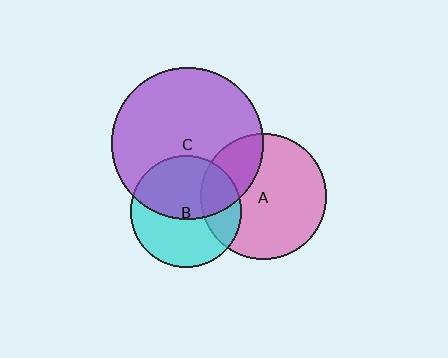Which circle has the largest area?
Circle C (purple).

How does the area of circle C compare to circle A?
Approximately 1.4 times.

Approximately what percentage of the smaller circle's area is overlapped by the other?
Approximately 50%.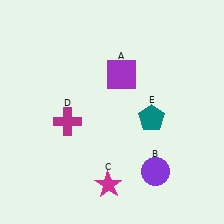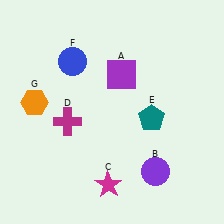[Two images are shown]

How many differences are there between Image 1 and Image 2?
There are 2 differences between the two images.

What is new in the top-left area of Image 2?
A blue circle (F) was added in the top-left area of Image 2.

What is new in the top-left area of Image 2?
An orange hexagon (G) was added in the top-left area of Image 2.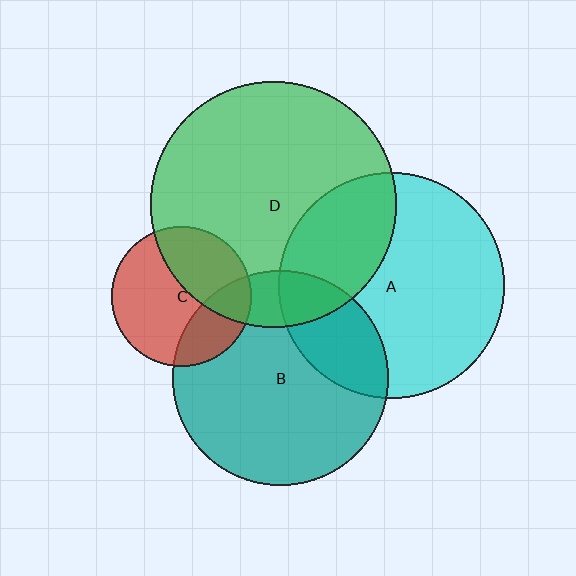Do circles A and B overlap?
Yes.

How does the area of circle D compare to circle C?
Approximately 3.1 times.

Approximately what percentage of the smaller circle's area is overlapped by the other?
Approximately 25%.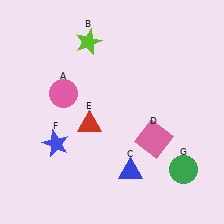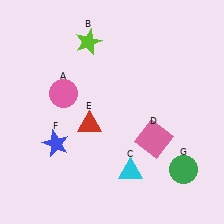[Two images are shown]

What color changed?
The triangle (C) changed from blue in Image 1 to cyan in Image 2.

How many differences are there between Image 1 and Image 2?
There is 1 difference between the two images.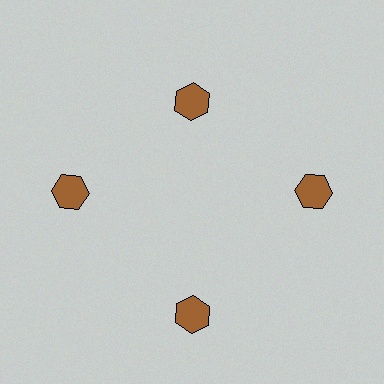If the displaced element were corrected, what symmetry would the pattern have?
It would have 4-fold rotational symmetry — the pattern would map onto itself every 90 degrees.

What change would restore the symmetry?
The symmetry would be restored by moving it outward, back onto the ring so that all 4 hexagons sit at equal angles and equal distance from the center.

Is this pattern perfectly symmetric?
No. The 4 brown hexagons are arranged in a ring, but one element near the 12 o'clock position is pulled inward toward the center, breaking the 4-fold rotational symmetry.